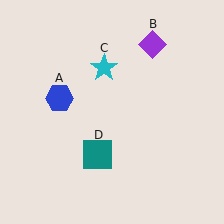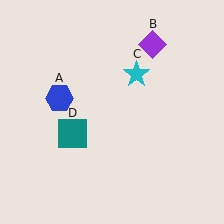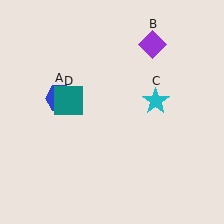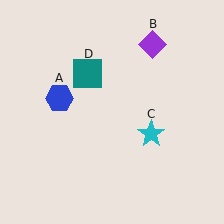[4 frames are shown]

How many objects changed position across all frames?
2 objects changed position: cyan star (object C), teal square (object D).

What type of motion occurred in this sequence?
The cyan star (object C), teal square (object D) rotated clockwise around the center of the scene.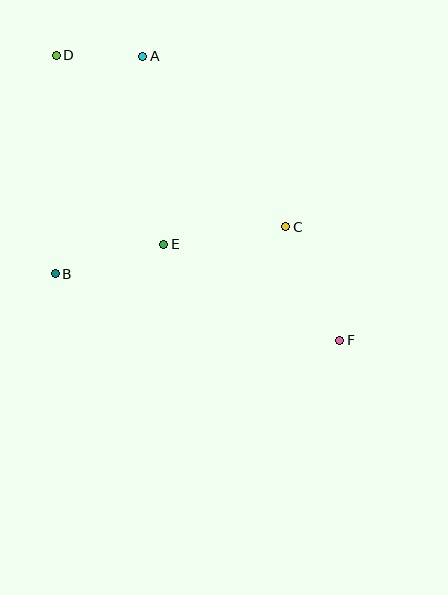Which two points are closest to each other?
Points A and D are closest to each other.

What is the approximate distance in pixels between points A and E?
The distance between A and E is approximately 189 pixels.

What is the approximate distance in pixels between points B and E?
The distance between B and E is approximately 112 pixels.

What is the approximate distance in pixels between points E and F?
The distance between E and F is approximately 200 pixels.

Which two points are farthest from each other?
Points D and F are farthest from each other.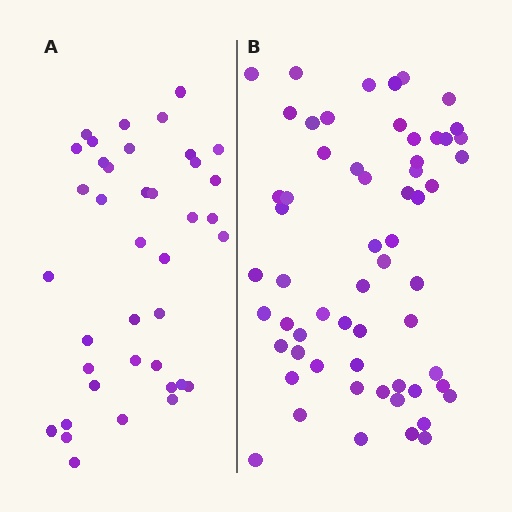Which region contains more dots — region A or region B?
Region B (the right region) has more dots.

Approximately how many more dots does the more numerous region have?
Region B has approximately 20 more dots than region A.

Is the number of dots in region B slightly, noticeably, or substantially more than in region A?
Region B has substantially more. The ratio is roughly 1.5 to 1.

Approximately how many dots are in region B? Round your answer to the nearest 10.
About 60 dots.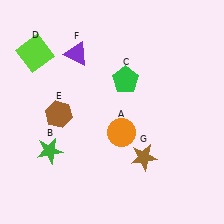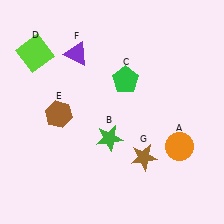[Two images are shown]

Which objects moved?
The objects that moved are: the orange circle (A), the green star (B).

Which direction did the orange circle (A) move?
The orange circle (A) moved right.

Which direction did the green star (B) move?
The green star (B) moved right.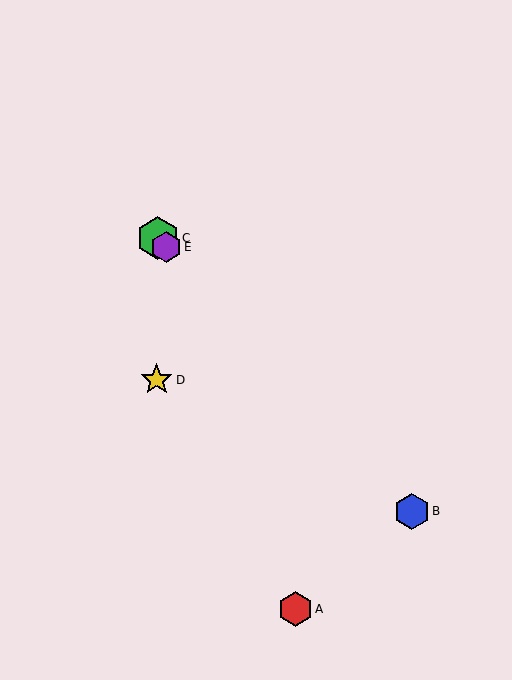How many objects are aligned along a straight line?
3 objects (B, C, E) are aligned along a straight line.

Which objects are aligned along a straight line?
Objects B, C, E are aligned along a straight line.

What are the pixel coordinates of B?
Object B is at (412, 511).